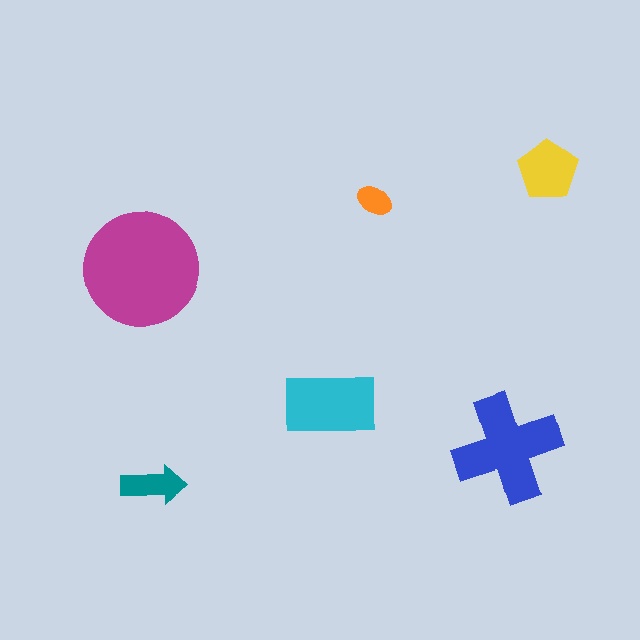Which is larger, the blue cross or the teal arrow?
The blue cross.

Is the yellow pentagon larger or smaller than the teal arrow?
Larger.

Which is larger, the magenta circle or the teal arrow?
The magenta circle.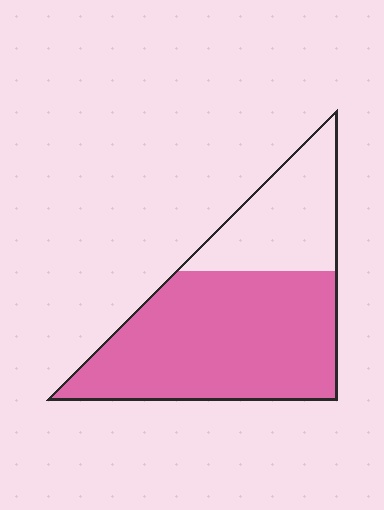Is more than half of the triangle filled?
Yes.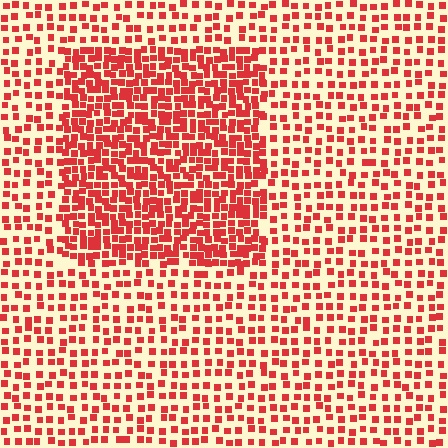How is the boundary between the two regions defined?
The boundary is defined by a change in element density (approximately 2.0x ratio). All elements are the same color, size, and shape.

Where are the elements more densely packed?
The elements are more densely packed inside the rectangle boundary.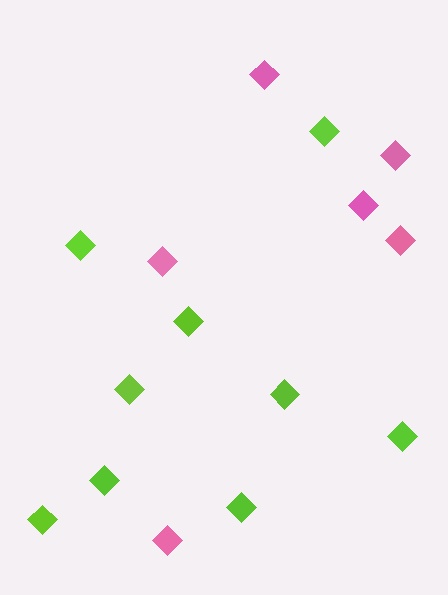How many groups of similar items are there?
There are 2 groups: one group of lime diamonds (9) and one group of pink diamonds (6).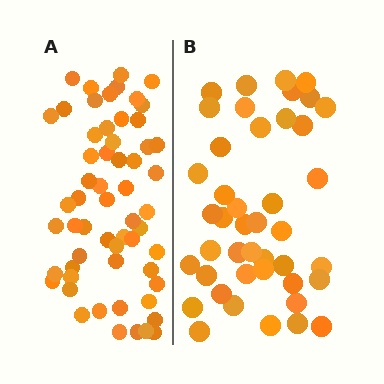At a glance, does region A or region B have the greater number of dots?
Region A (the left region) has more dots.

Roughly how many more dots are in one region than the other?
Region A has approximately 15 more dots than region B.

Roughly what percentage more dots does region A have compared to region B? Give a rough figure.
About 35% more.